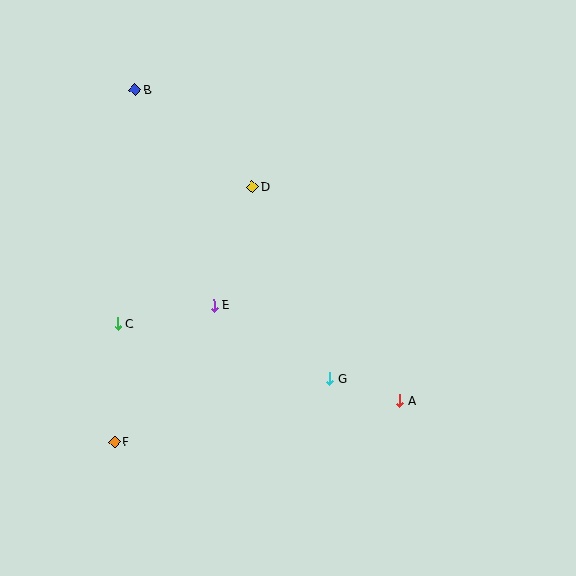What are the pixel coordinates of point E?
Point E is at (214, 306).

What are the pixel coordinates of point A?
Point A is at (400, 401).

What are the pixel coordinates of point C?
Point C is at (118, 324).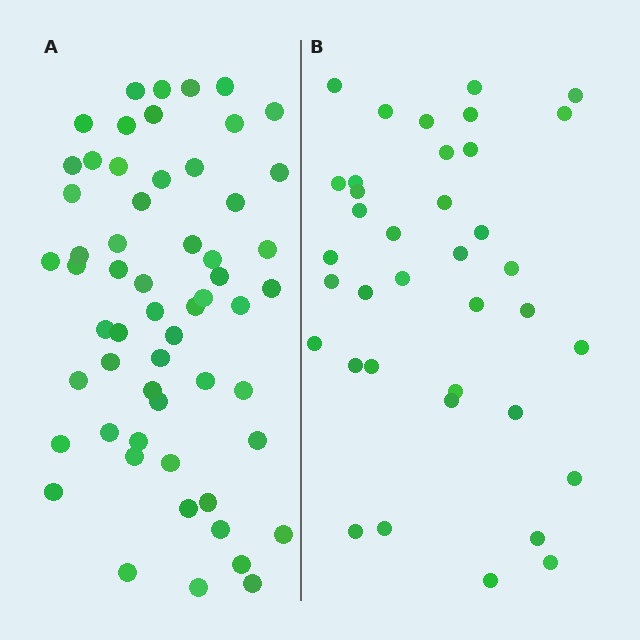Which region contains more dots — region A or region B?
Region A (the left region) has more dots.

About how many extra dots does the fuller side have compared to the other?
Region A has approximately 20 more dots than region B.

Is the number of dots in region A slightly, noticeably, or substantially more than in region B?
Region A has substantially more. The ratio is roughly 1.6 to 1.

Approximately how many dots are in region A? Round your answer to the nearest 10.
About 60 dots. (The exact count is 58, which rounds to 60.)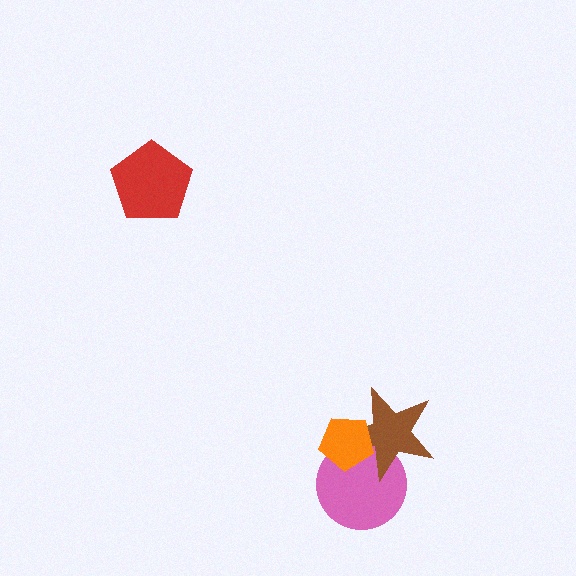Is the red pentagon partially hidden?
No, no other shape covers it.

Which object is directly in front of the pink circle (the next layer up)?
The brown star is directly in front of the pink circle.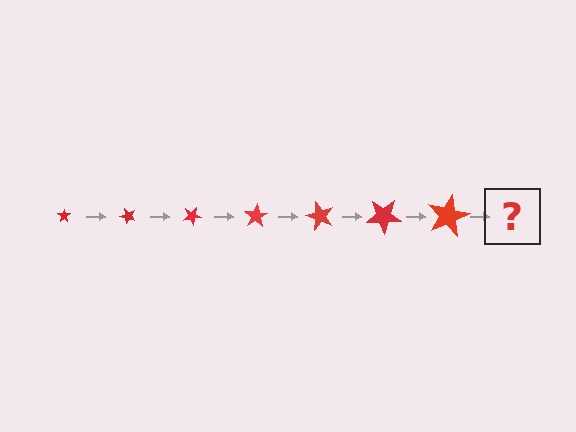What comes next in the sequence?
The next element should be a star, larger than the previous one and rotated 350 degrees from the start.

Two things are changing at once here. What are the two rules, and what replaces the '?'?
The two rules are that the star grows larger each step and it rotates 50 degrees each step. The '?' should be a star, larger than the previous one and rotated 350 degrees from the start.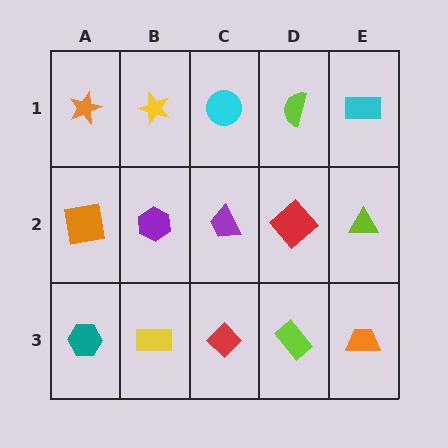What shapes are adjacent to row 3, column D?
A red diamond (row 2, column D), a red diamond (row 3, column C), an orange trapezoid (row 3, column E).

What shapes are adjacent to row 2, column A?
An orange star (row 1, column A), a teal hexagon (row 3, column A), a purple hexagon (row 2, column B).